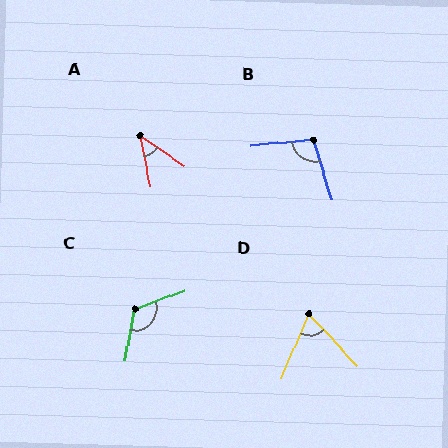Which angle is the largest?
C, at approximately 120 degrees.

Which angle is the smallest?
A, at approximately 44 degrees.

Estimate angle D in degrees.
Approximately 66 degrees.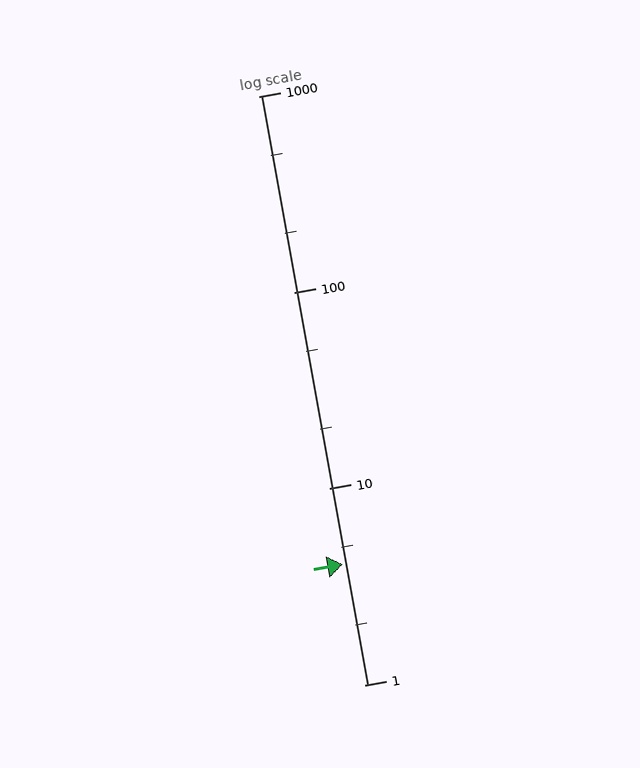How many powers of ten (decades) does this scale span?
The scale spans 3 decades, from 1 to 1000.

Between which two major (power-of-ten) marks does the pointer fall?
The pointer is between 1 and 10.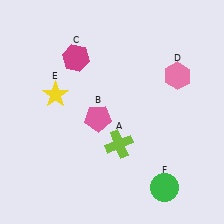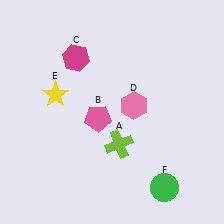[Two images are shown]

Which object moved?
The pink hexagon (D) moved left.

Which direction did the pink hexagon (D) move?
The pink hexagon (D) moved left.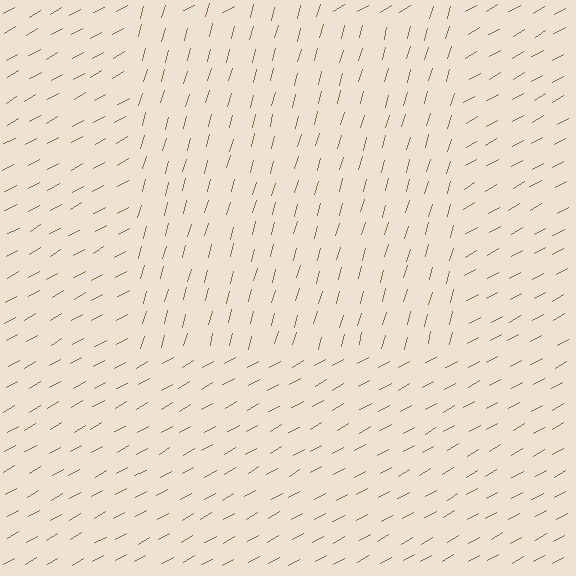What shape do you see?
I see a rectangle.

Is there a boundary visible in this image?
Yes, there is a texture boundary formed by a change in line orientation.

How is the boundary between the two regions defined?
The boundary is defined purely by a change in line orientation (approximately 45 degrees difference). All lines are the same color and thickness.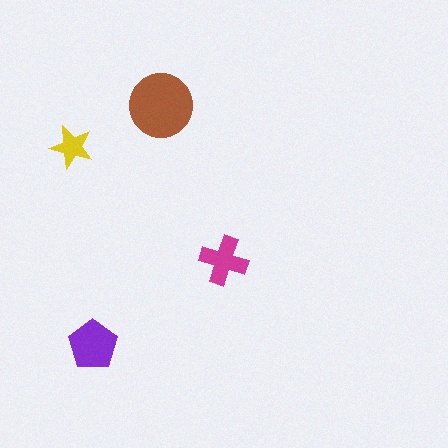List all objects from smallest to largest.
The yellow star, the magenta cross, the purple pentagon, the brown circle.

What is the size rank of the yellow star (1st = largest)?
4th.